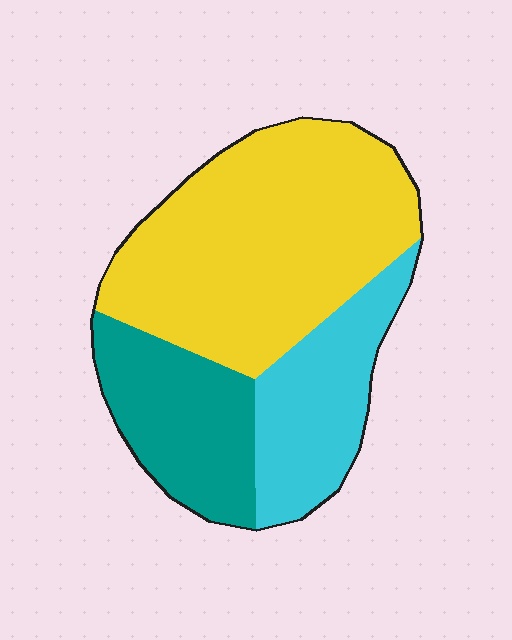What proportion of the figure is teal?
Teal takes up about one quarter (1/4) of the figure.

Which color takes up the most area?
Yellow, at roughly 55%.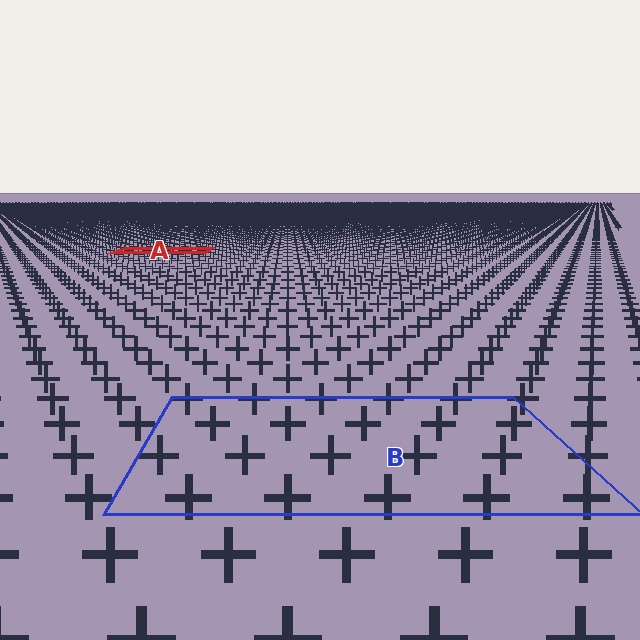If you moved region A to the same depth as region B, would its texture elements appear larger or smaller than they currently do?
They would appear larger. At a closer depth, the same texture elements are projected at a bigger on-screen size.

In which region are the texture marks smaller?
The texture marks are smaller in region A, because it is farther away.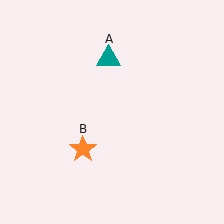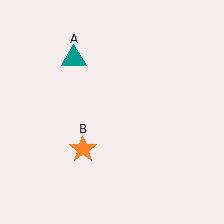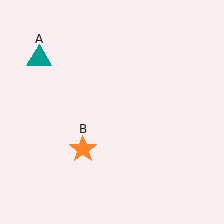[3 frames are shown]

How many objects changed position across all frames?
1 object changed position: teal triangle (object A).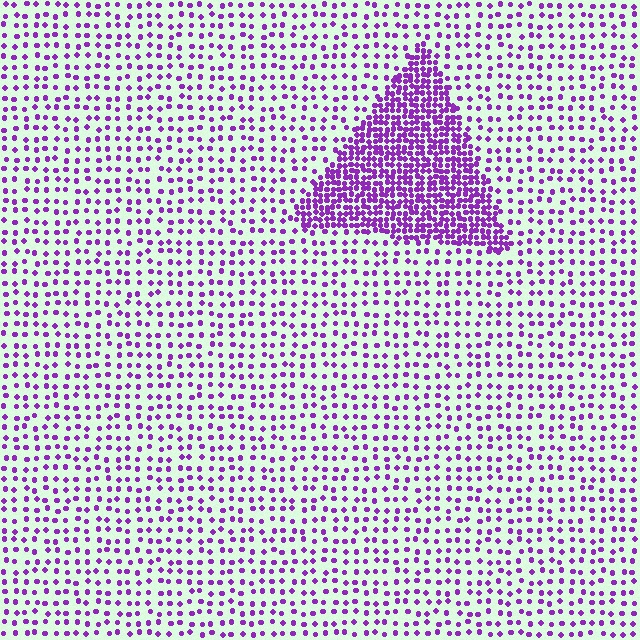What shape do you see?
I see a triangle.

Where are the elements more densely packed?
The elements are more densely packed inside the triangle boundary.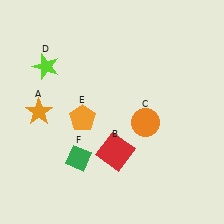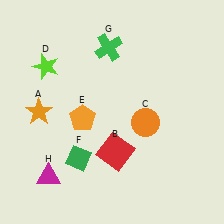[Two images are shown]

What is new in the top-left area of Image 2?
A green cross (G) was added in the top-left area of Image 2.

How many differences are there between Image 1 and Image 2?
There are 2 differences between the two images.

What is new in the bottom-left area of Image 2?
A magenta triangle (H) was added in the bottom-left area of Image 2.